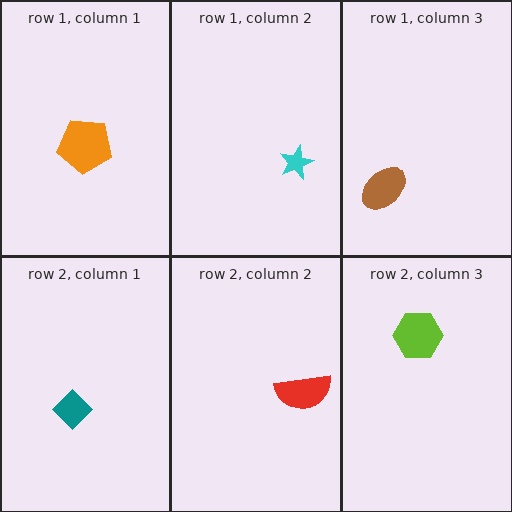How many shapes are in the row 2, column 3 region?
1.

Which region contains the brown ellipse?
The row 1, column 3 region.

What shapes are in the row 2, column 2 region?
The red semicircle.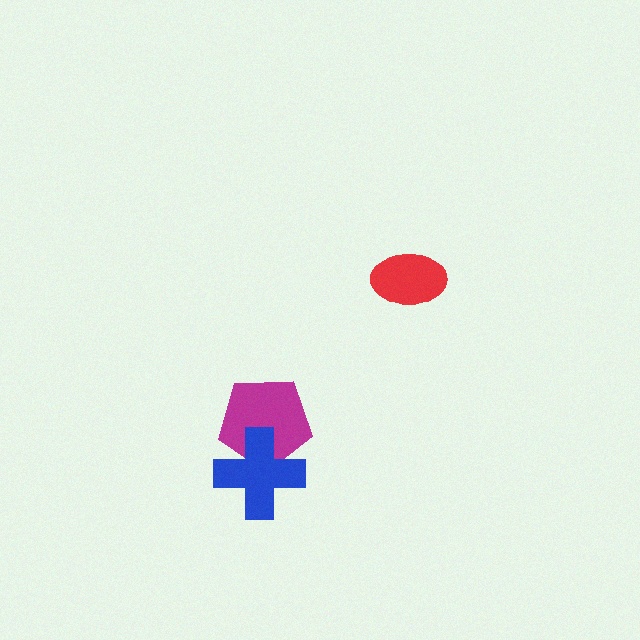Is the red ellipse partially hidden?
No, no other shape covers it.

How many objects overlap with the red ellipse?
0 objects overlap with the red ellipse.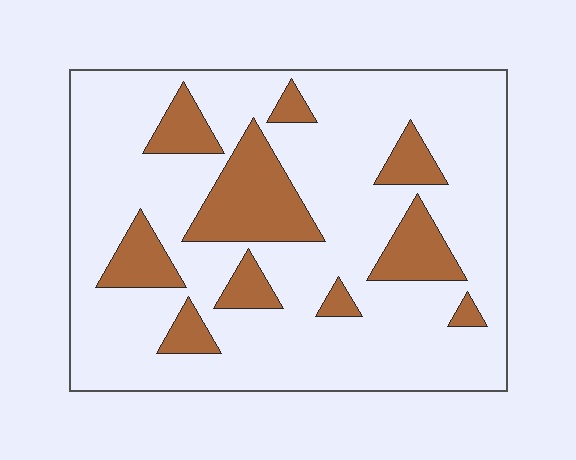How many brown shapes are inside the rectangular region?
10.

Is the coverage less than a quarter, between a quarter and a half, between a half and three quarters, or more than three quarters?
Less than a quarter.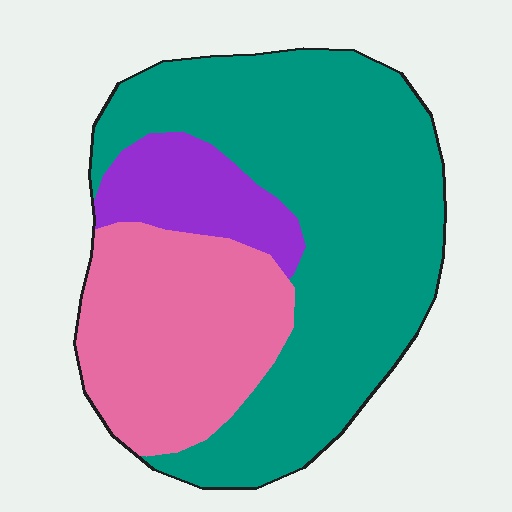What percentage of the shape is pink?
Pink covers roughly 30% of the shape.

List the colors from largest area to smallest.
From largest to smallest: teal, pink, purple.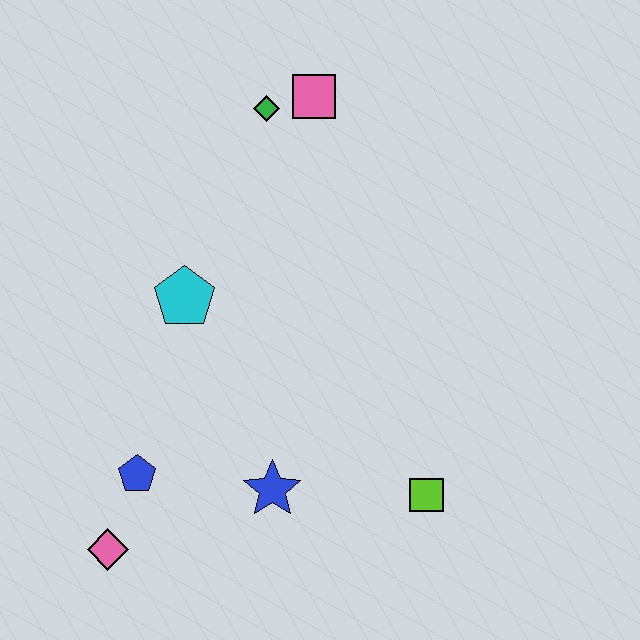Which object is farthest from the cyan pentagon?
The lime square is farthest from the cyan pentagon.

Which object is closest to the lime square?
The blue star is closest to the lime square.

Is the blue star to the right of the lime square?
No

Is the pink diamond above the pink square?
No